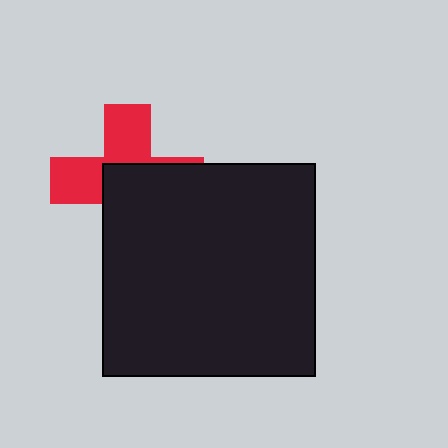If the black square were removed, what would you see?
You would see the complete red cross.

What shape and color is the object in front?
The object in front is a black square.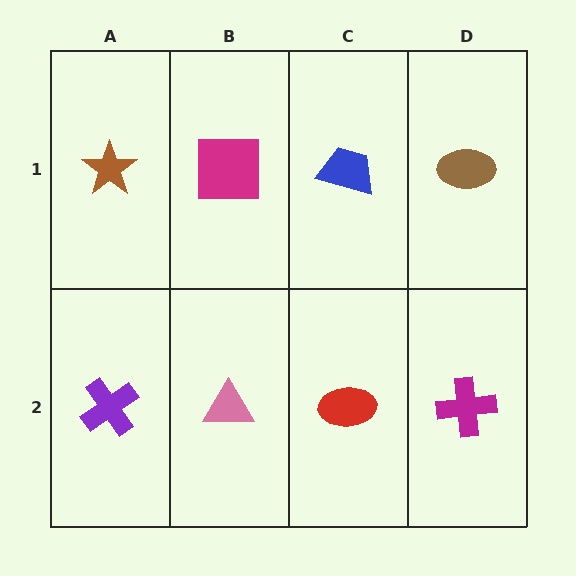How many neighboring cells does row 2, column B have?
3.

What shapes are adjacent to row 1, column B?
A pink triangle (row 2, column B), a brown star (row 1, column A), a blue trapezoid (row 1, column C).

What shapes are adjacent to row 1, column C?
A red ellipse (row 2, column C), a magenta square (row 1, column B), a brown ellipse (row 1, column D).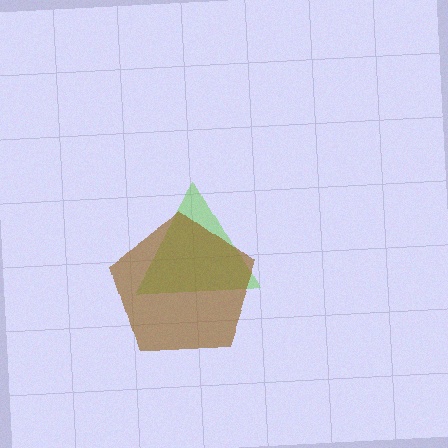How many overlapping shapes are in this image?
There are 2 overlapping shapes in the image.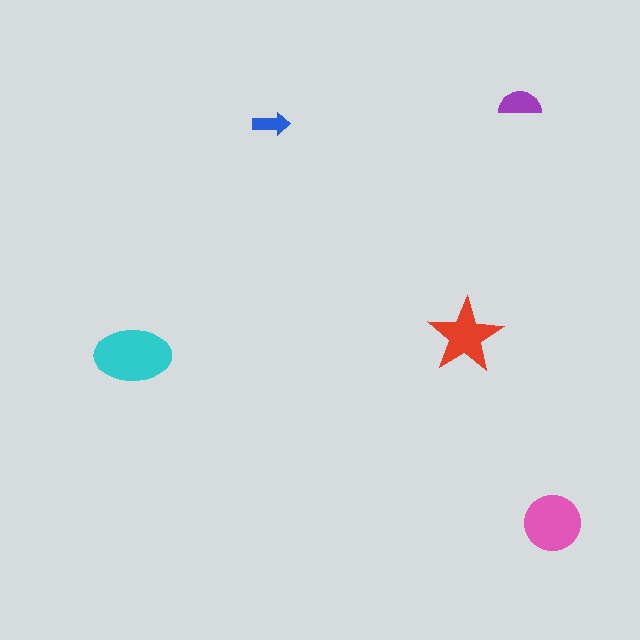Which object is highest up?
The purple semicircle is topmost.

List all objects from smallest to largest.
The blue arrow, the purple semicircle, the red star, the pink circle, the cyan ellipse.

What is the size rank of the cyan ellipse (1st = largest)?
1st.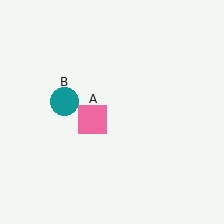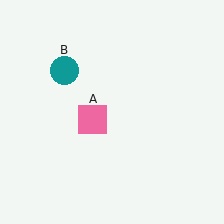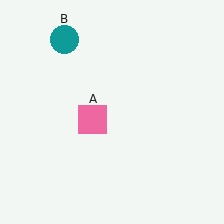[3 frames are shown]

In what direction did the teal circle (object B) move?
The teal circle (object B) moved up.